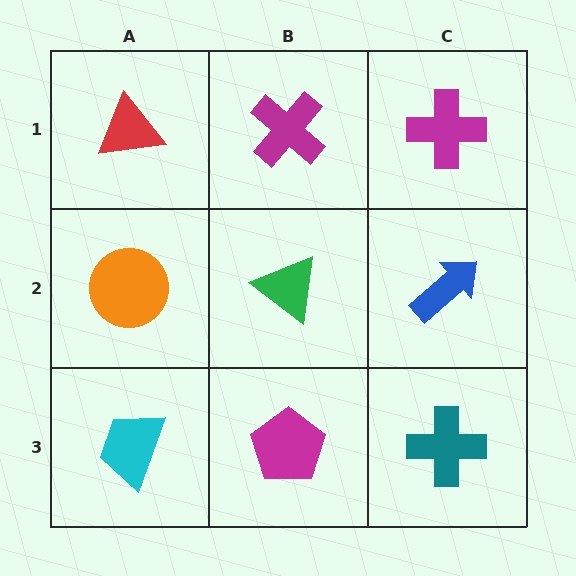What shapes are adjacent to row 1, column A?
An orange circle (row 2, column A), a magenta cross (row 1, column B).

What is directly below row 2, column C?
A teal cross.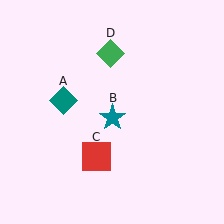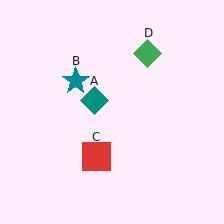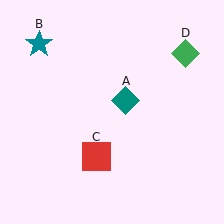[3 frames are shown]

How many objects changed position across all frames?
3 objects changed position: teal diamond (object A), teal star (object B), green diamond (object D).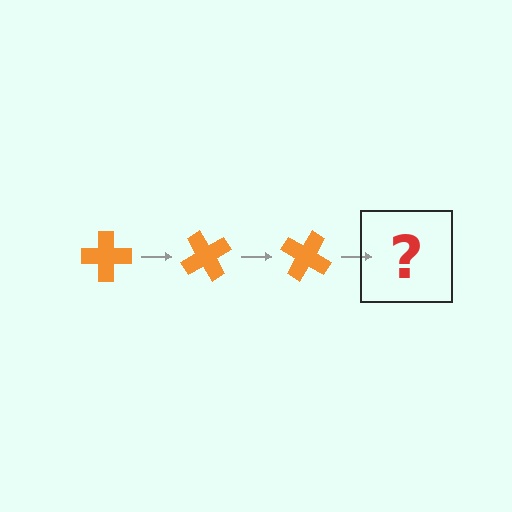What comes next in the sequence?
The next element should be an orange cross rotated 180 degrees.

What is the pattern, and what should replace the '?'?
The pattern is that the cross rotates 60 degrees each step. The '?' should be an orange cross rotated 180 degrees.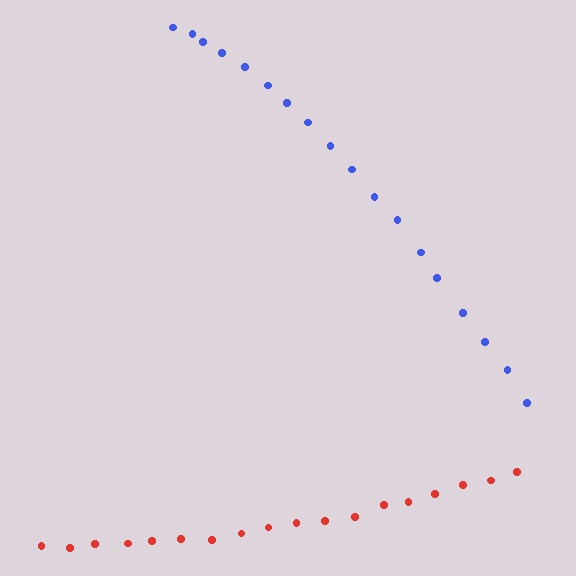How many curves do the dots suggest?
There are 2 distinct paths.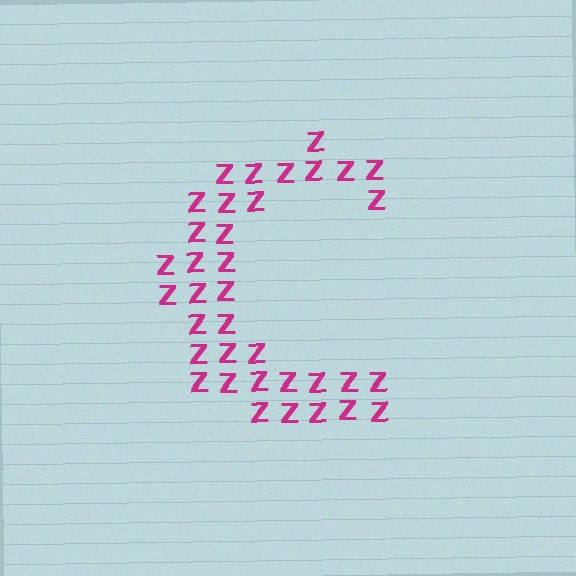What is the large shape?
The large shape is the letter C.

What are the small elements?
The small elements are letter Z's.